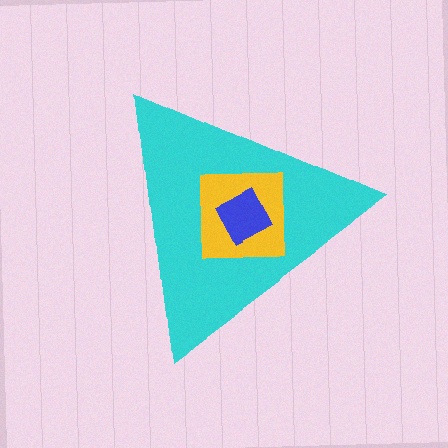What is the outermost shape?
The cyan triangle.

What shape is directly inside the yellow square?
The blue diamond.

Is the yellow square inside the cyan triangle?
Yes.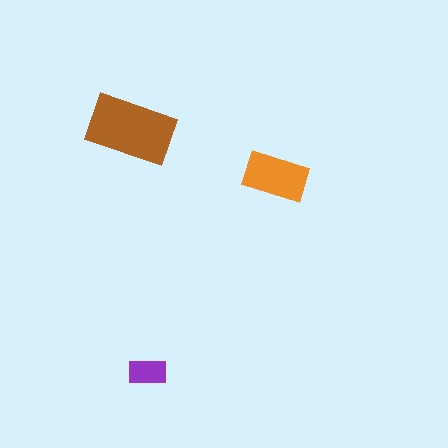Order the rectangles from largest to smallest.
the brown one, the orange one, the purple one.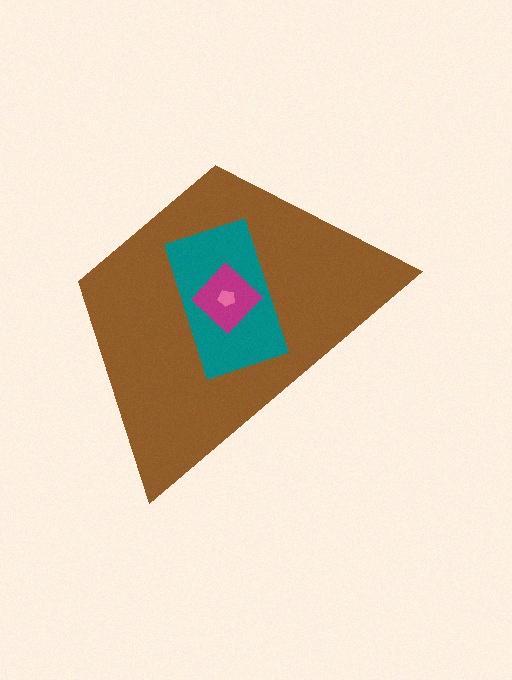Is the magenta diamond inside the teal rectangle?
Yes.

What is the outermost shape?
The brown trapezoid.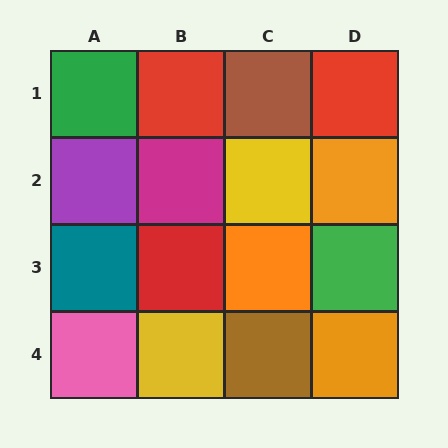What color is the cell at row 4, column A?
Pink.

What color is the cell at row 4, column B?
Yellow.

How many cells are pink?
1 cell is pink.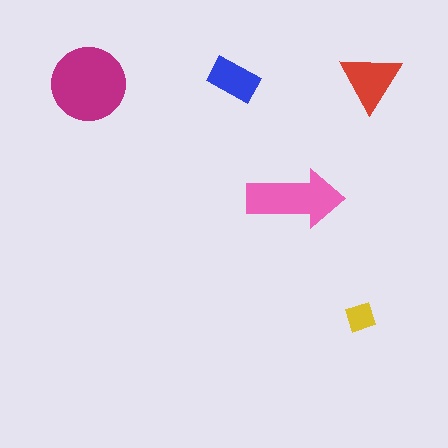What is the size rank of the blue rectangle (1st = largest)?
4th.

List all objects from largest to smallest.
The magenta circle, the pink arrow, the red triangle, the blue rectangle, the yellow diamond.